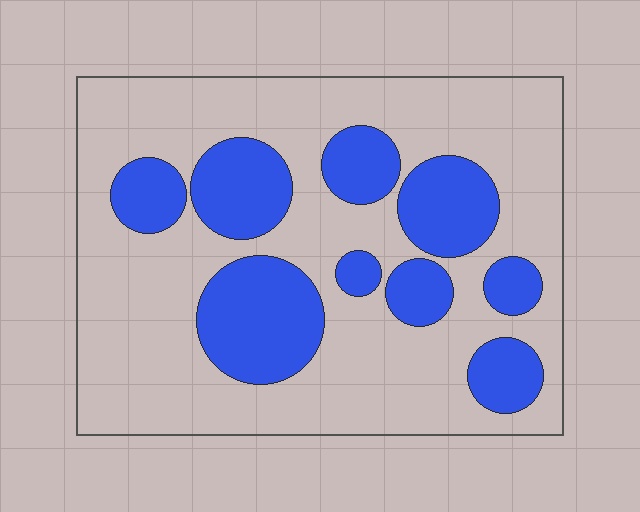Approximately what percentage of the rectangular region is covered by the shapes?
Approximately 30%.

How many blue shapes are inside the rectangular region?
9.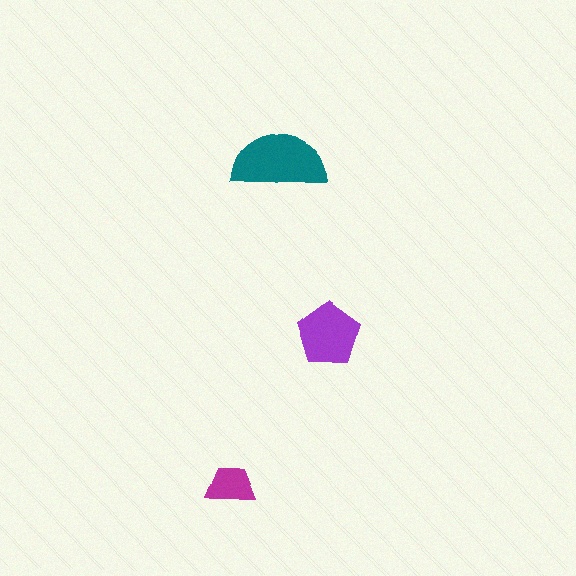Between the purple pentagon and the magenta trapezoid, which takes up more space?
The purple pentagon.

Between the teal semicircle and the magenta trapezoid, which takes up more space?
The teal semicircle.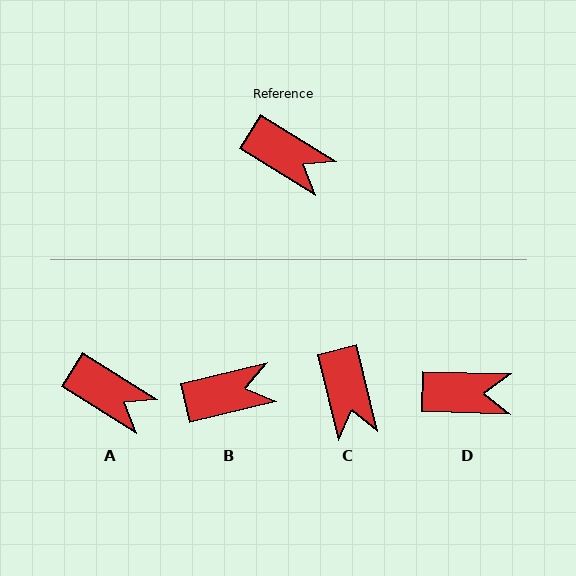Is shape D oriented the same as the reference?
No, it is off by about 30 degrees.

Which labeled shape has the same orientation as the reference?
A.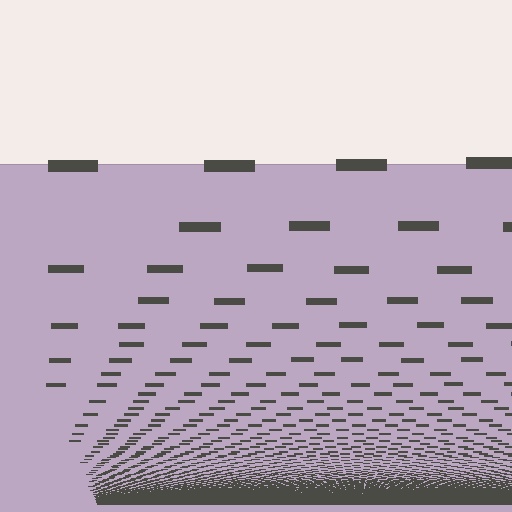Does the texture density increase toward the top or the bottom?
Density increases toward the bottom.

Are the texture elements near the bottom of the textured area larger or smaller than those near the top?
Smaller. The gradient is inverted — elements near the bottom are smaller and denser.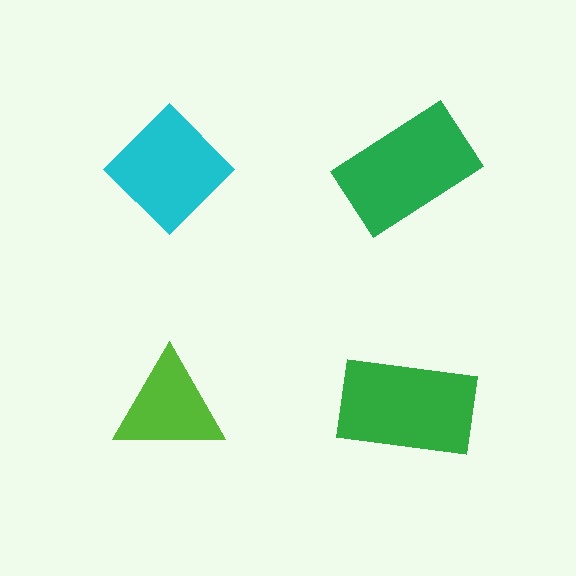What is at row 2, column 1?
A lime triangle.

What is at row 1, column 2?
A green rectangle.